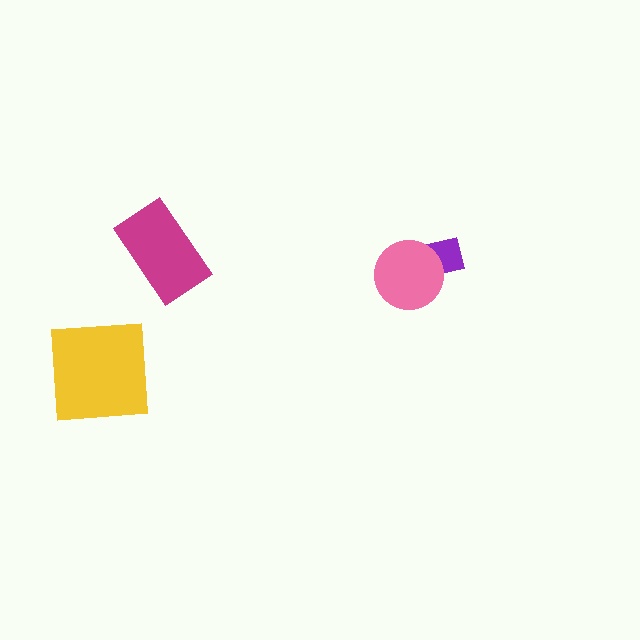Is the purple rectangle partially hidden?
Yes, it is partially covered by another shape.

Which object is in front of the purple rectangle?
The pink circle is in front of the purple rectangle.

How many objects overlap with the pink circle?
1 object overlaps with the pink circle.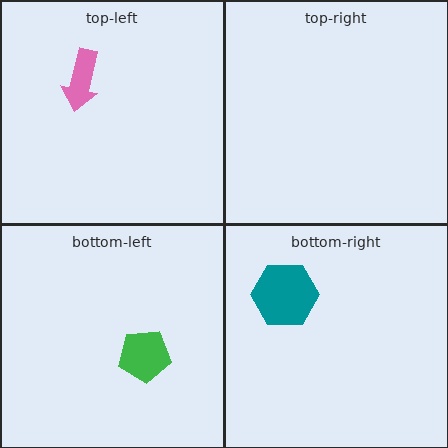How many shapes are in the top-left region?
1.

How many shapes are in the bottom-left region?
1.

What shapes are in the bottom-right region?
The teal hexagon.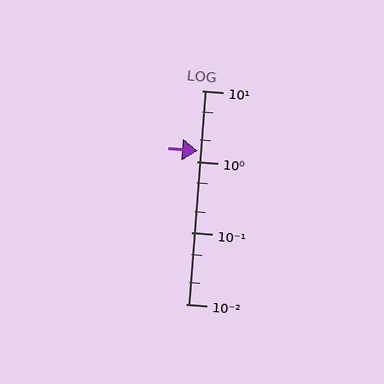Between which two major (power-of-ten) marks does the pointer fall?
The pointer is between 1 and 10.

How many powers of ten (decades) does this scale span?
The scale spans 3 decades, from 0.01 to 10.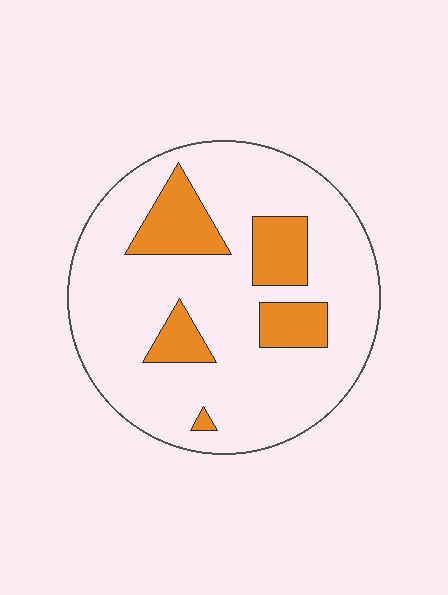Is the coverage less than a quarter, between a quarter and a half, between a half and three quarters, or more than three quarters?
Less than a quarter.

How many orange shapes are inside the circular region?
5.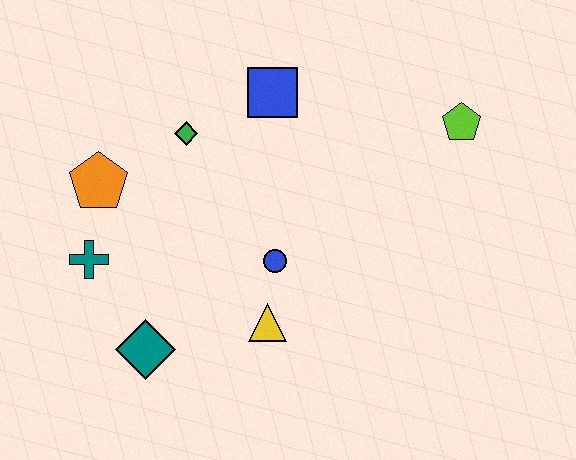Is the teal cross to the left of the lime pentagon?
Yes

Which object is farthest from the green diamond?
The lime pentagon is farthest from the green diamond.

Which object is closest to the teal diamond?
The teal cross is closest to the teal diamond.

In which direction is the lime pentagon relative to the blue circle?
The lime pentagon is to the right of the blue circle.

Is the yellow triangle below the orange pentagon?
Yes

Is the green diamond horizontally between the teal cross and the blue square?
Yes